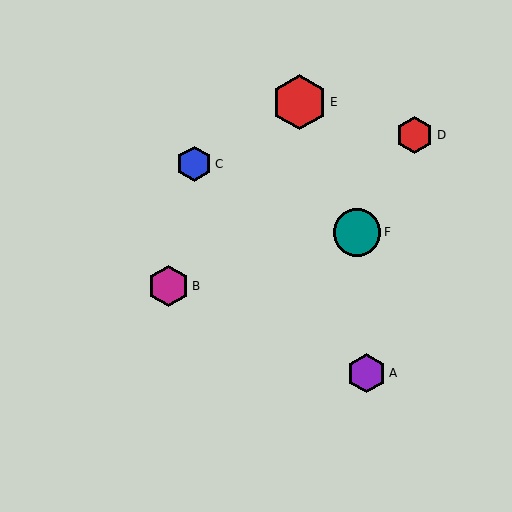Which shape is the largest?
The red hexagon (labeled E) is the largest.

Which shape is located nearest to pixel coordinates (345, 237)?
The teal circle (labeled F) at (357, 232) is nearest to that location.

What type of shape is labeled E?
Shape E is a red hexagon.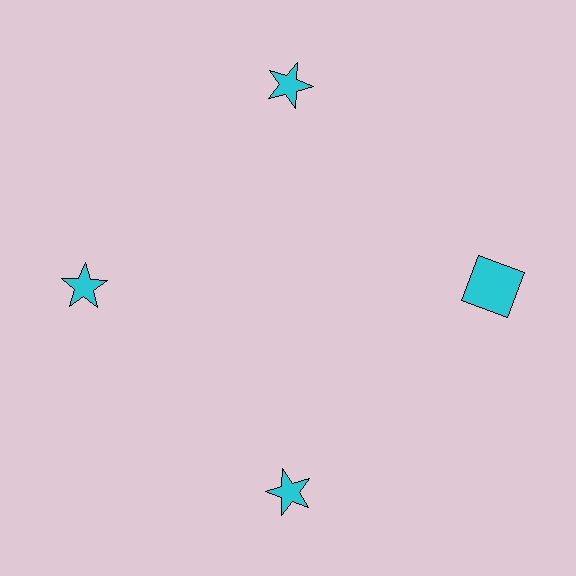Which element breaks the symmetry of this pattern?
The cyan square at roughly the 3 o'clock position breaks the symmetry. All other shapes are cyan stars.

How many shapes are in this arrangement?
There are 4 shapes arranged in a ring pattern.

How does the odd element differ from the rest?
It has a different shape: square instead of star.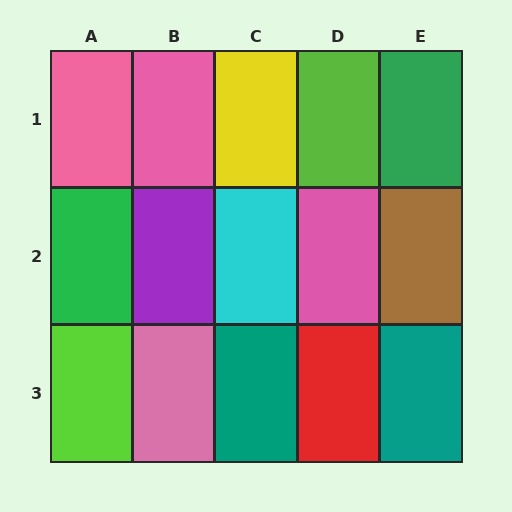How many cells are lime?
2 cells are lime.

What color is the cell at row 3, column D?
Red.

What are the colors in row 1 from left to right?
Pink, pink, yellow, lime, green.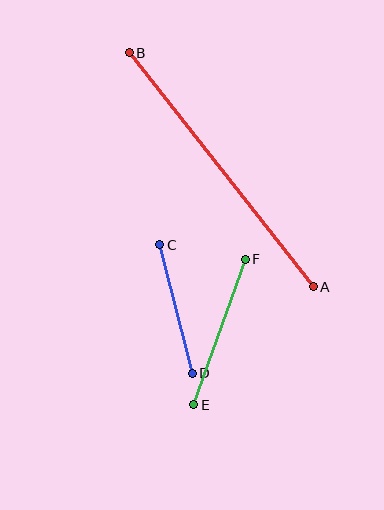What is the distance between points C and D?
The distance is approximately 133 pixels.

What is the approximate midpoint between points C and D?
The midpoint is at approximately (176, 309) pixels.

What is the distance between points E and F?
The distance is approximately 155 pixels.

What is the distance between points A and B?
The distance is approximately 297 pixels.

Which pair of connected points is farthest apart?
Points A and B are farthest apart.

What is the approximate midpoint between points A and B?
The midpoint is at approximately (221, 170) pixels.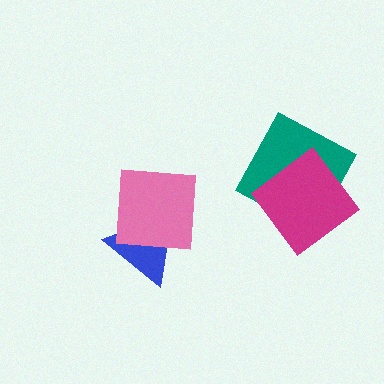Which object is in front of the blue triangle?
The pink square is in front of the blue triangle.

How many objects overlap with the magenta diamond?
1 object overlaps with the magenta diamond.